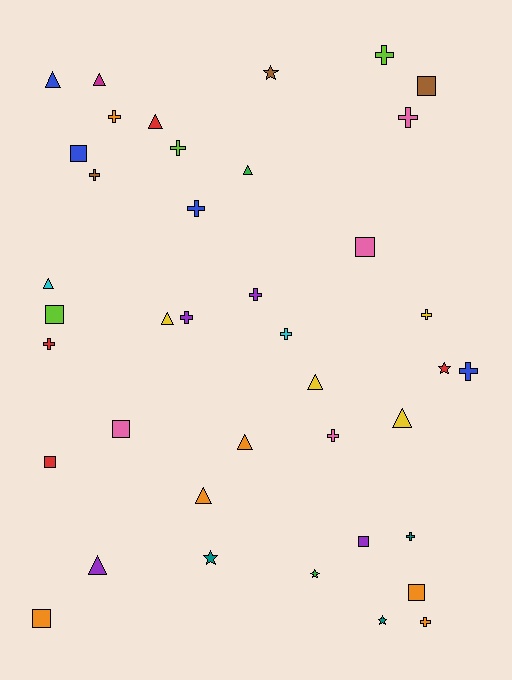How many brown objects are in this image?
There are 3 brown objects.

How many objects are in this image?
There are 40 objects.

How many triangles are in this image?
There are 11 triangles.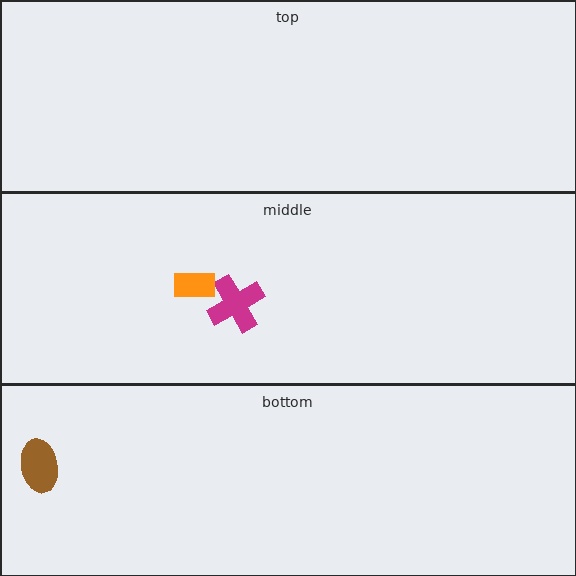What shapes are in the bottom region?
The brown ellipse.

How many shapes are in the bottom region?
1.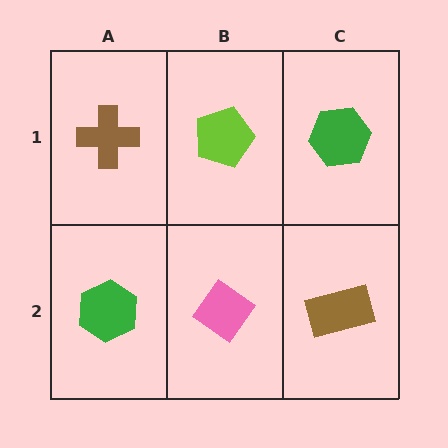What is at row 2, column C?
A brown rectangle.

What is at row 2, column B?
A pink diamond.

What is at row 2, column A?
A green hexagon.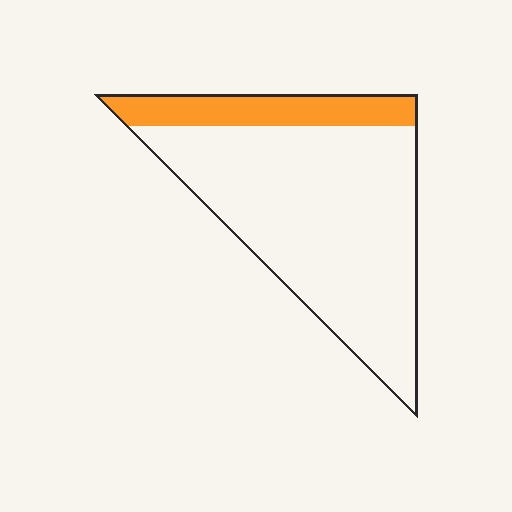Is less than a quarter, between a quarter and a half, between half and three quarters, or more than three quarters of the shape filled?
Less than a quarter.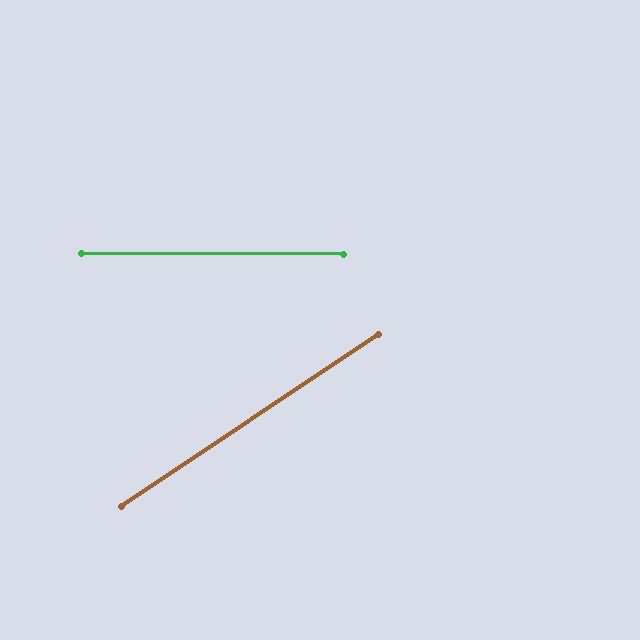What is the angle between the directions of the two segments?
Approximately 34 degrees.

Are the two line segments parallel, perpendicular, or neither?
Neither parallel nor perpendicular — they differ by about 34°.